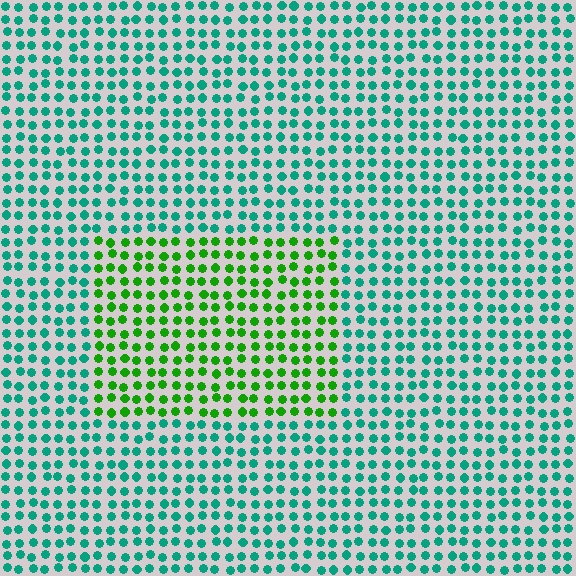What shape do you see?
I see a rectangle.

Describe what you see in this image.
The image is filled with small teal elements in a uniform arrangement. A rectangle-shaped region is visible where the elements are tinted to a slightly different hue, forming a subtle color boundary.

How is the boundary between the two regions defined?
The boundary is defined purely by a slight shift in hue (about 50 degrees). Spacing, size, and orientation are identical on both sides.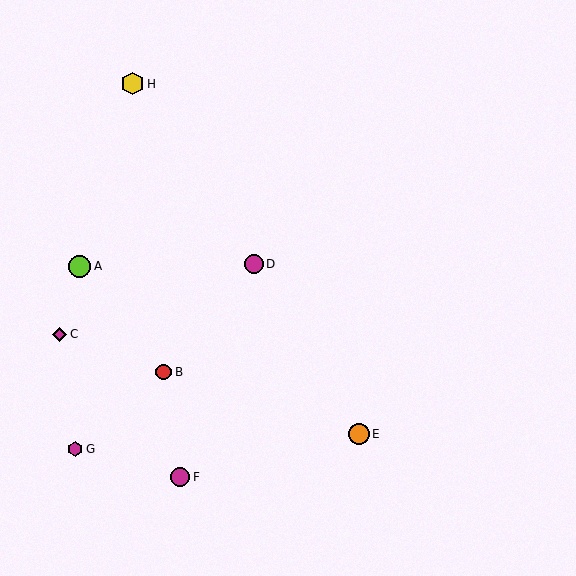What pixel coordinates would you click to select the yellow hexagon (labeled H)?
Click at (132, 84) to select the yellow hexagon H.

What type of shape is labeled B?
Shape B is a red circle.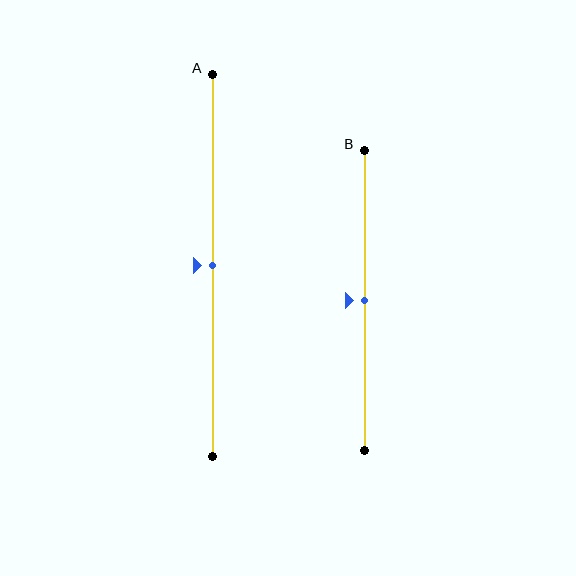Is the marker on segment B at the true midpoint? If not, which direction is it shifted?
Yes, the marker on segment B is at the true midpoint.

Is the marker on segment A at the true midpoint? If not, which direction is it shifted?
Yes, the marker on segment A is at the true midpoint.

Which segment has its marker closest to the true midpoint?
Segment A has its marker closest to the true midpoint.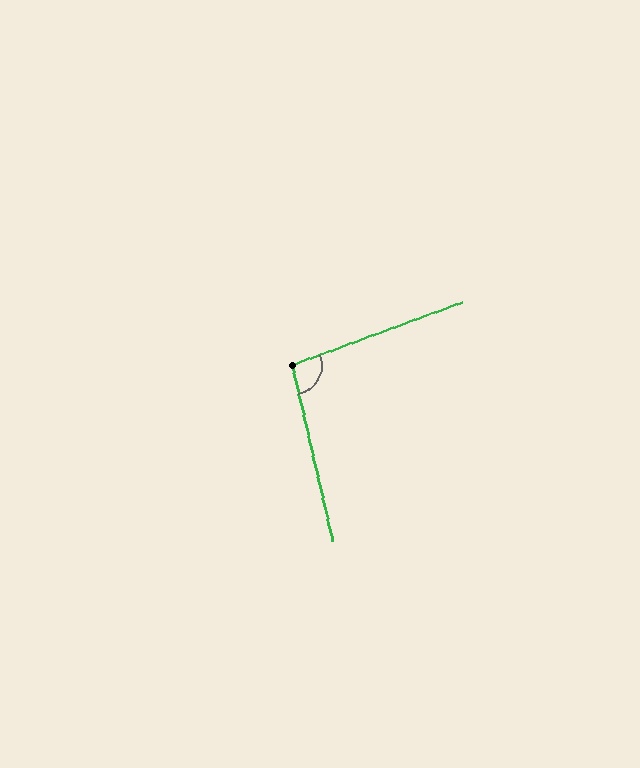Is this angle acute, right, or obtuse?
It is obtuse.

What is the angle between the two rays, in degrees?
Approximately 98 degrees.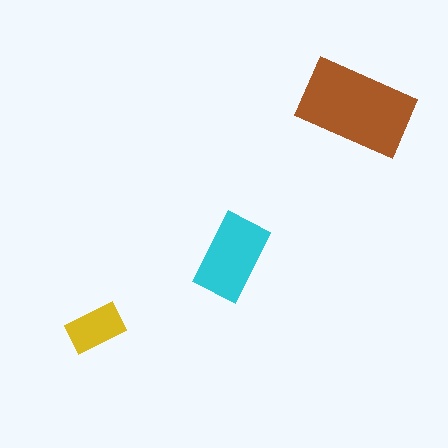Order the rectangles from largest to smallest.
the brown one, the cyan one, the yellow one.